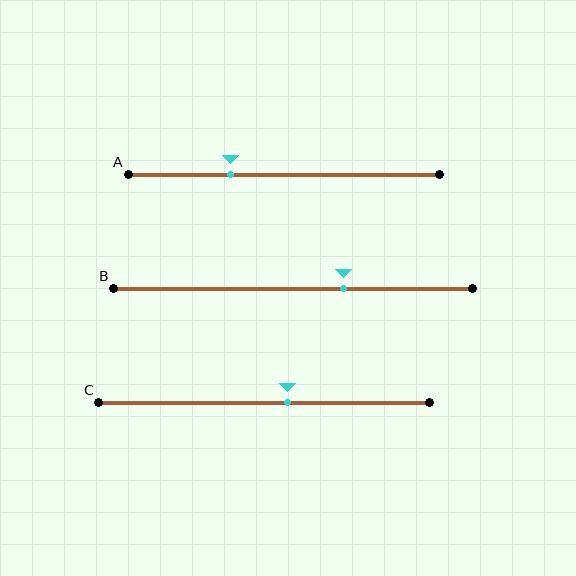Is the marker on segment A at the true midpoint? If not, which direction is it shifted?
No, the marker on segment A is shifted to the left by about 17% of the segment length.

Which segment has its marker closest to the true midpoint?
Segment C has its marker closest to the true midpoint.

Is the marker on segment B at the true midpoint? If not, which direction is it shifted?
No, the marker on segment B is shifted to the right by about 14% of the segment length.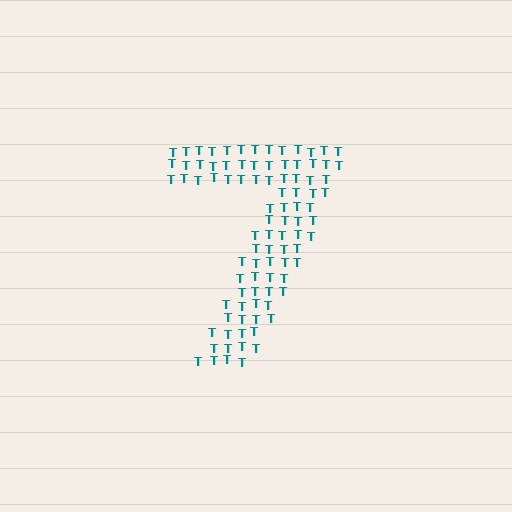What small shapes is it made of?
It is made of small letter T's.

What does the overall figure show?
The overall figure shows the digit 7.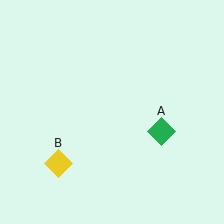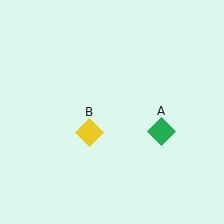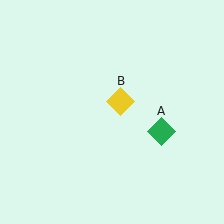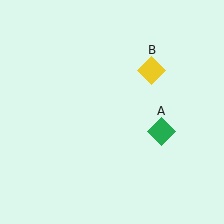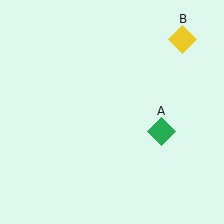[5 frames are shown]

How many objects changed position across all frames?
1 object changed position: yellow diamond (object B).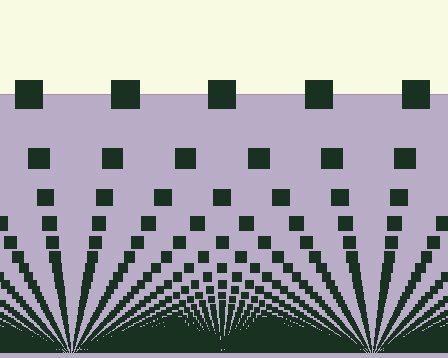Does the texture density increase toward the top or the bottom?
Density increases toward the bottom.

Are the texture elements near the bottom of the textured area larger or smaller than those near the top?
Smaller. The gradient is inverted — elements near the bottom are smaller and denser.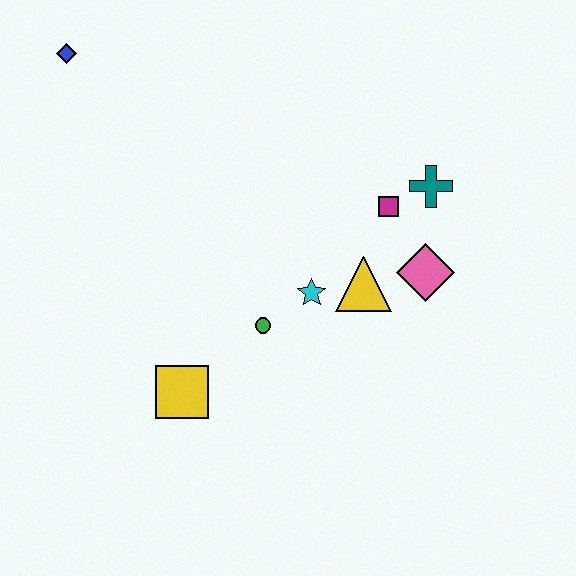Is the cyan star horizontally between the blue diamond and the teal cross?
Yes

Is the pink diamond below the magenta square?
Yes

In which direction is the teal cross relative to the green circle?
The teal cross is to the right of the green circle.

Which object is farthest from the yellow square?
The blue diamond is farthest from the yellow square.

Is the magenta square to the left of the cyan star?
No